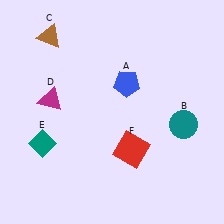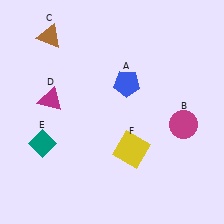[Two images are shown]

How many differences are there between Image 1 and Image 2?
There are 2 differences between the two images.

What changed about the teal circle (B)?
In Image 1, B is teal. In Image 2, it changed to magenta.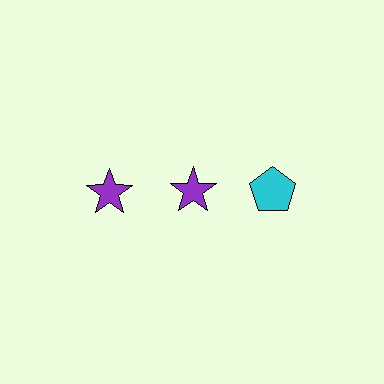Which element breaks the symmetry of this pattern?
The cyan pentagon in the top row, center column breaks the symmetry. All other shapes are purple stars.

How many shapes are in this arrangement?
There are 3 shapes arranged in a grid pattern.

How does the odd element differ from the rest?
It differs in both color (cyan instead of purple) and shape (pentagon instead of star).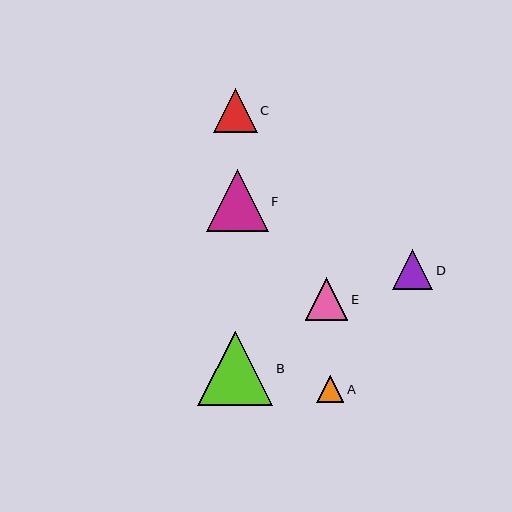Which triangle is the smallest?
Triangle A is the smallest with a size of approximately 27 pixels.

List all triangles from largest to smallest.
From largest to smallest: B, F, C, E, D, A.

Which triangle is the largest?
Triangle B is the largest with a size of approximately 75 pixels.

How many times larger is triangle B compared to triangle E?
Triangle B is approximately 1.7 times the size of triangle E.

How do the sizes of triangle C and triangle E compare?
Triangle C and triangle E are approximately the same size.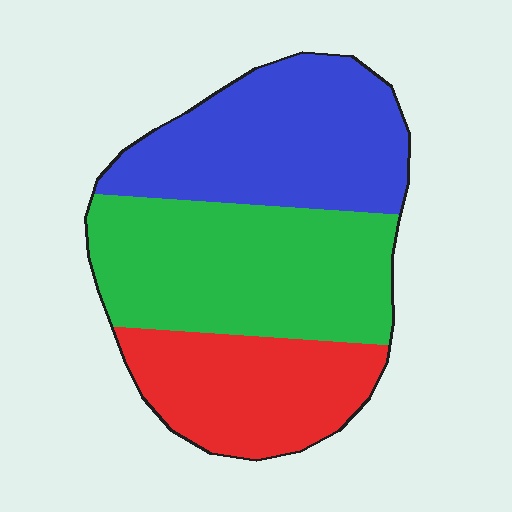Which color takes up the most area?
Green, at roughly 40%.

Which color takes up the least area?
Red, at roughly 25%.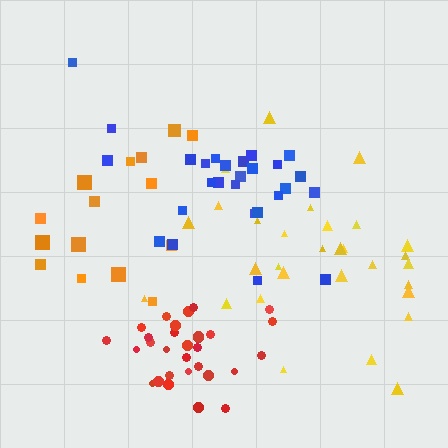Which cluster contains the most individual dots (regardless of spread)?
Red (31).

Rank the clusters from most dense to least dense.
red, blue, yellow, orange.